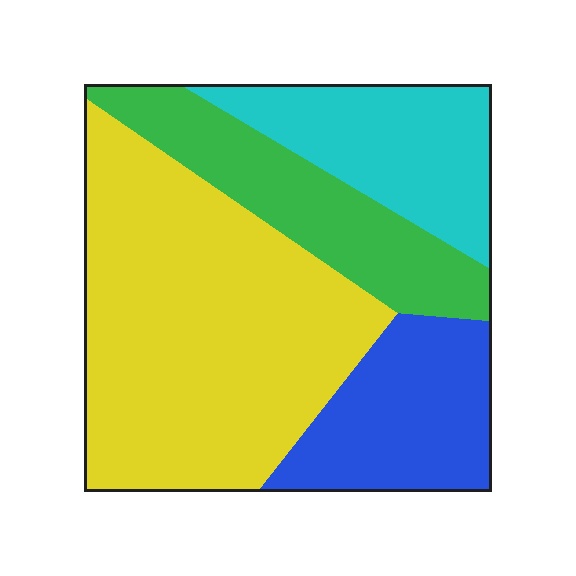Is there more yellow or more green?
Yellow.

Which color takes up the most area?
Yellow, at roughly 45%.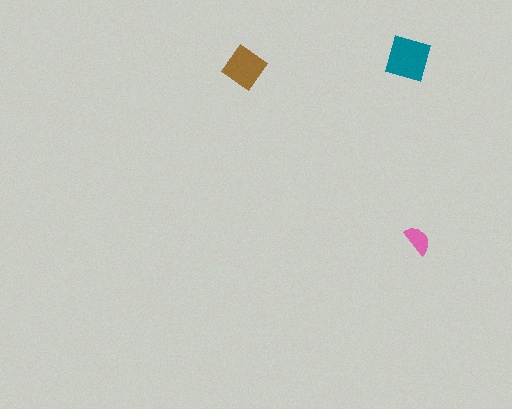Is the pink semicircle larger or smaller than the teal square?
Smaller.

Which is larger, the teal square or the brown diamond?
The teal square.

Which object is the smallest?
The pink semicircle.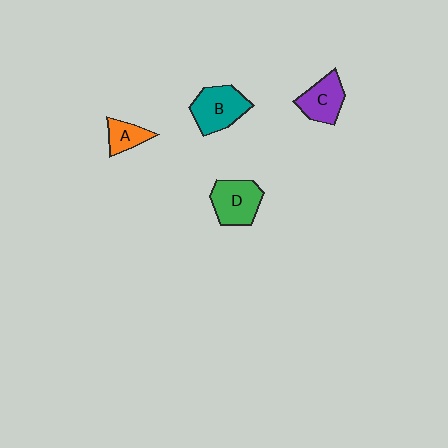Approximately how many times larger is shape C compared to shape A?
Approximately 1.5 times.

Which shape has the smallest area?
Shape A (orange).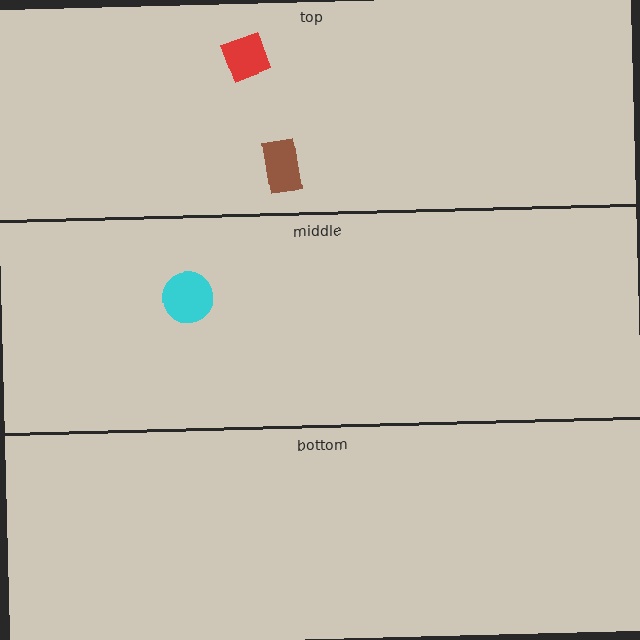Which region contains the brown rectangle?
The top region.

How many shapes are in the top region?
2.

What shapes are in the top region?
The red diamond, the brown rectangle.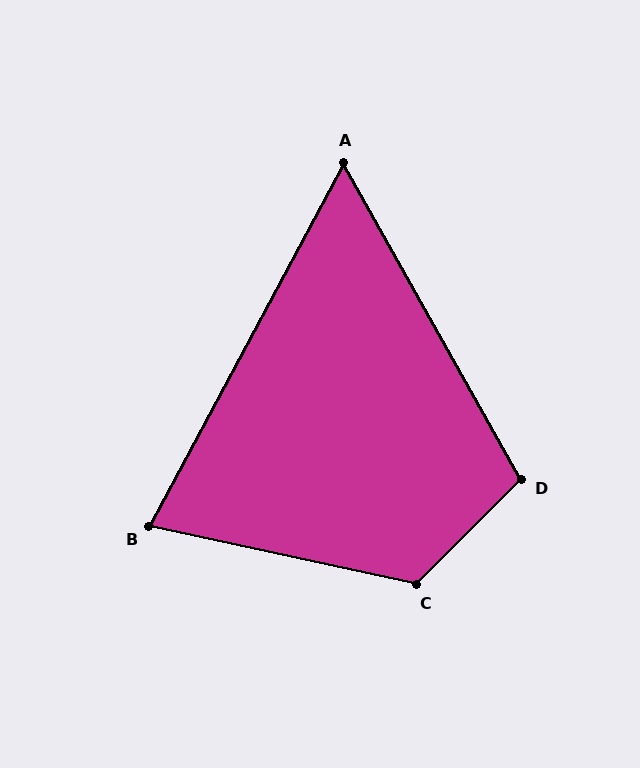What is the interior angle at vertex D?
Approximately 106 degrees (obtuse).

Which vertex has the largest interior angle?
C, at approximately 123 degrees.